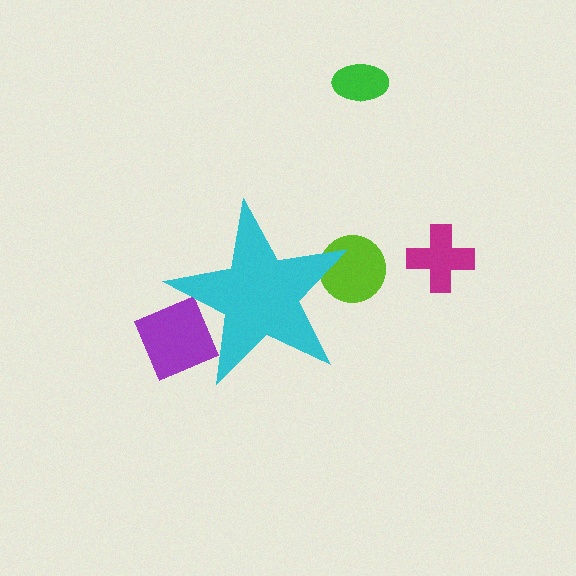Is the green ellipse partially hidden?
No, the green ellipse is fully visible.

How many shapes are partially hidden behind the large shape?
2 shapes are partially hidden.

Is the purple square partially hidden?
Yes, the purple square is partially hidden behind the cyan star.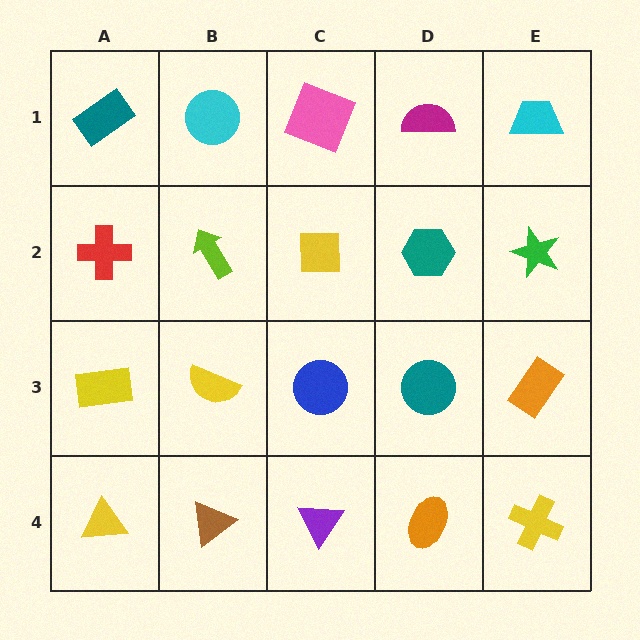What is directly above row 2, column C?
A pink square.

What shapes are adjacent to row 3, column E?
A green star (row 2, column E), a yellow cross (row 4, column E), a teal circle (row 3, column D).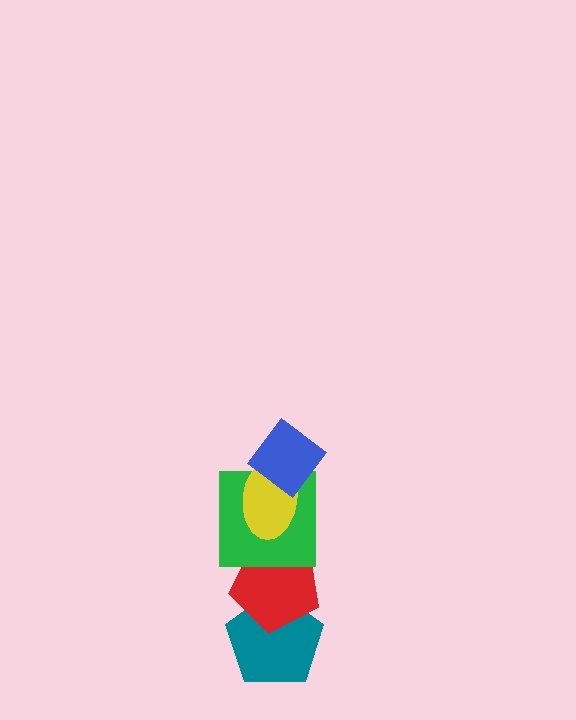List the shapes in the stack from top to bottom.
From top to bottom: the blue diamond, the yellow ellipse, the green square, the red pentagon, the teal pentagon.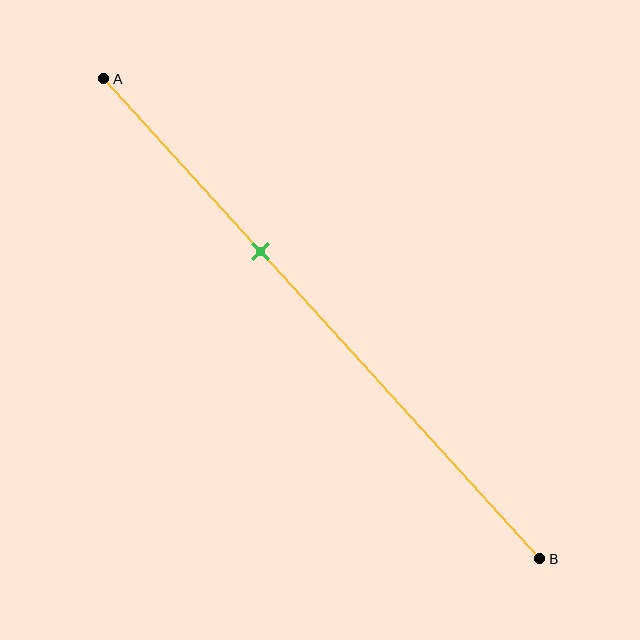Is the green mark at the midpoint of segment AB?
No, the mark is at about 35% from A, not at the 50% midpoint.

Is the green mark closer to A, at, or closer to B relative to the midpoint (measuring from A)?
The green mark is closer to point A than the midpoint of segment AB.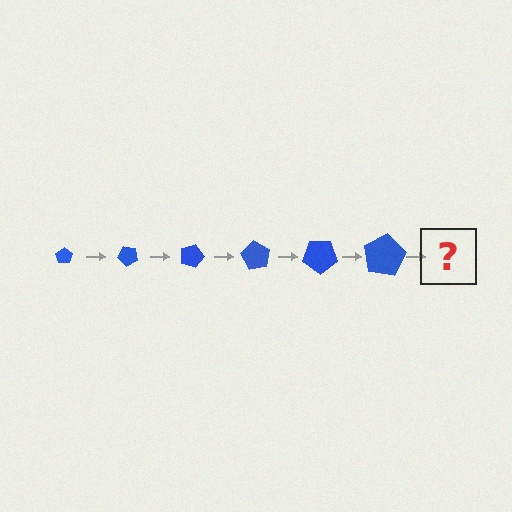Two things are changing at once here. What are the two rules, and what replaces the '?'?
The two rules are that the pentagon grows larger each step and it rotates 45 degrees each step. The '?' should be a pentagon, larger than the previous one and rotated 270 degrees from the start.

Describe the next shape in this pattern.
It should be a pentagon, larger than the previous one and rotated 270 degrees from the start.